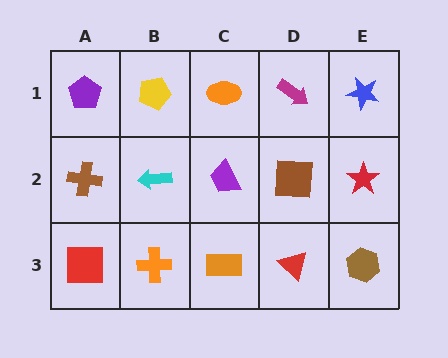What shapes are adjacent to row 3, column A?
A brown cross (row 2, column A), an orange cross (row 3, column B).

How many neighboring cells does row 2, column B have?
4.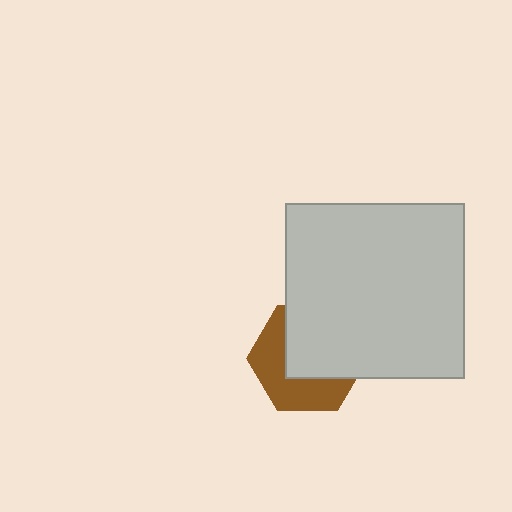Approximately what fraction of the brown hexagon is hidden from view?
Roughly 54% of the brown hexagon is hidden behind the light gray rectangle.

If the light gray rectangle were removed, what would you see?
You would see the complete brown hexagon.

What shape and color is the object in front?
The object in front is a light gray rectangle.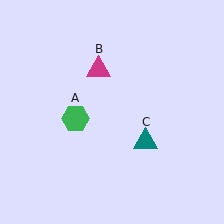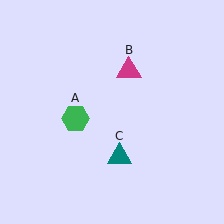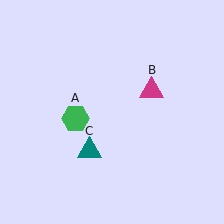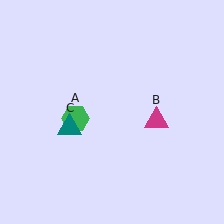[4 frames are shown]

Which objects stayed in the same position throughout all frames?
Green hexagon (object A) remained stationary.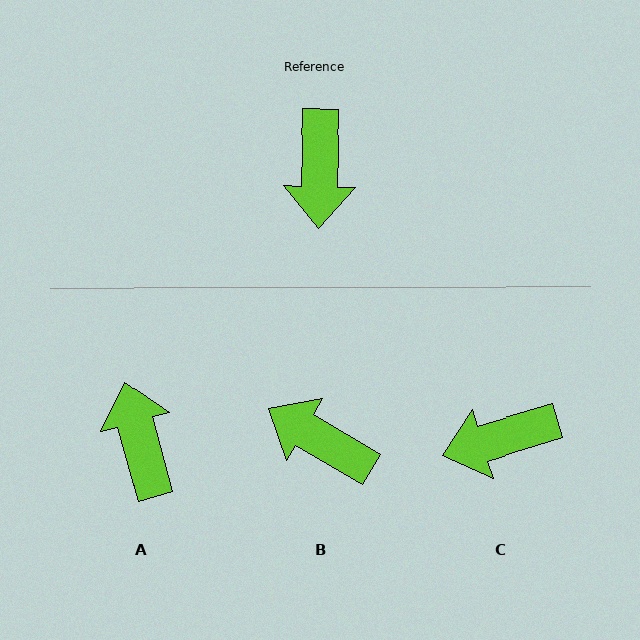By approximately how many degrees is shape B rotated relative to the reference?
Approximately 119 degrees clockwise.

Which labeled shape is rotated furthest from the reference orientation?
A, about 163 degrees away.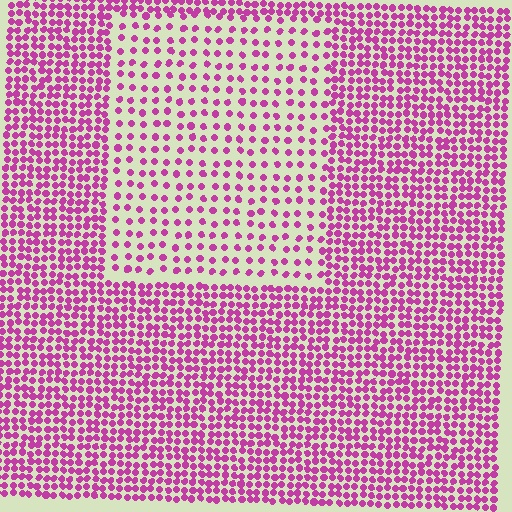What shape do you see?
I see a rectangle.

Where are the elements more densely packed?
The elements are more densely packed outside the rectangle boundary.